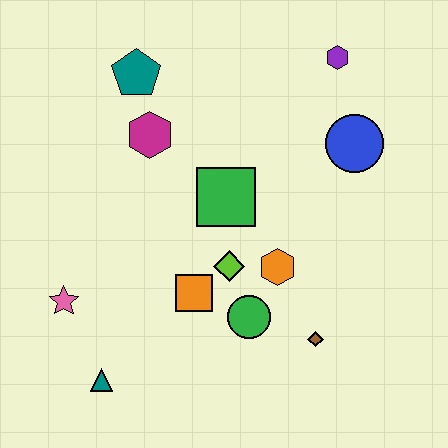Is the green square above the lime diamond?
Yes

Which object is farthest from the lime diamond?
The purple hexagon is farthest from the lime diamond.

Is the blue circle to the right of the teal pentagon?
Yes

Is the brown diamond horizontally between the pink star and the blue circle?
Yes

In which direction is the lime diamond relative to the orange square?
The lime diamond is to the right of the orange square.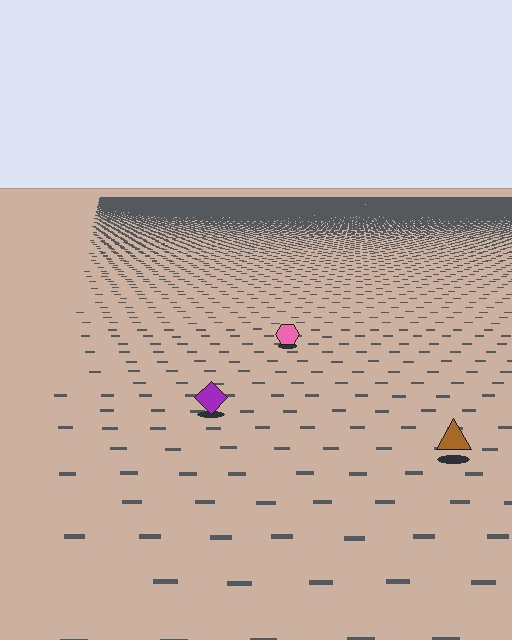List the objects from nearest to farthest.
From nearest to farthest: the brown triangle, the purple diamond, the pink hexagon.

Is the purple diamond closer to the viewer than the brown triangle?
No. The brown triangle is closer — you can tell from the texture gradient: the ground texture is coarser near it.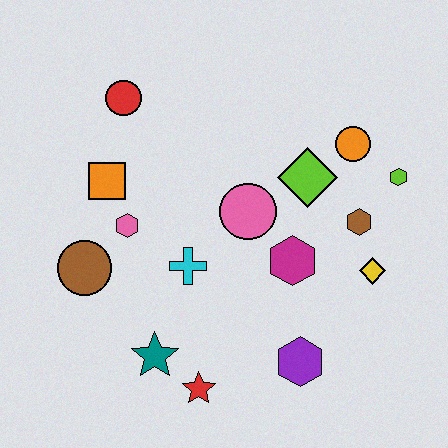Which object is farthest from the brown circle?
The lime hexagon is farthest from the brown circle.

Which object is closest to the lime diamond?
The orange circle is closest to the lime diamond.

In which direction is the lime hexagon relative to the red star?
The lime hexagon is above the red star.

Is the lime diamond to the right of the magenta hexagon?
Yes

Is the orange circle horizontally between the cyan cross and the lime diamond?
No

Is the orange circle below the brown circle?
No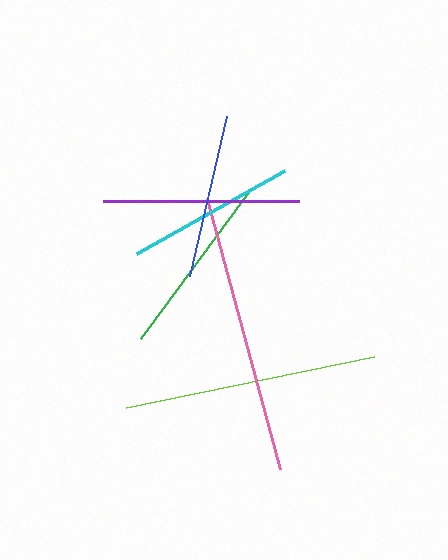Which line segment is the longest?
The pink line is the longest at approximately 279 pixels.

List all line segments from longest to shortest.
From longest to shortest: pink, lime, purple, green, cyan, blue.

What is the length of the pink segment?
The pink segment is approximately 279 pixels long.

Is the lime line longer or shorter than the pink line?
The pink line is longer than the lime line.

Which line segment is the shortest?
The blue line is the shortest at approximately 165 pixels.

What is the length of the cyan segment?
The cyan segment is approximately 170 pixels long.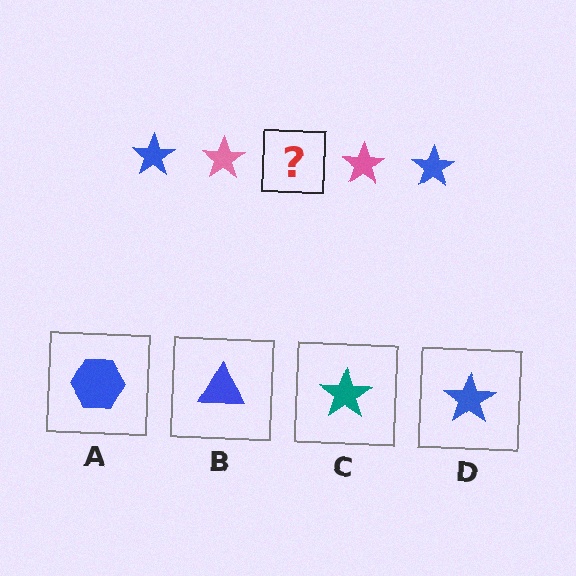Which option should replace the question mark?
Option D.